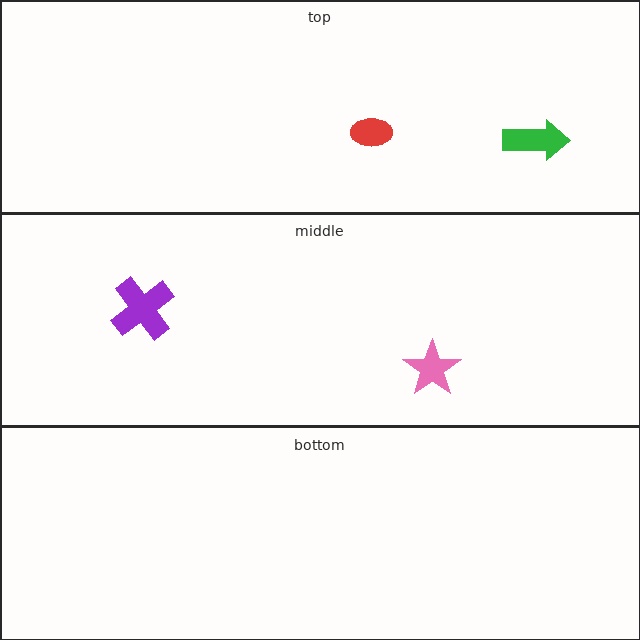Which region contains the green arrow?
The top region.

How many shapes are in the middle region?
2.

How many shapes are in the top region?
2.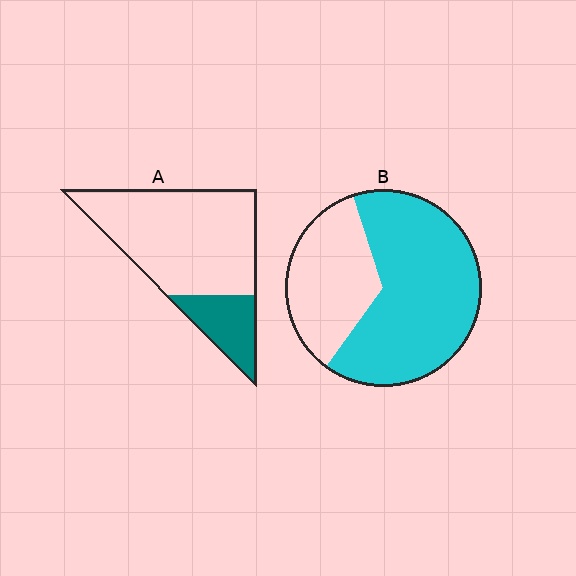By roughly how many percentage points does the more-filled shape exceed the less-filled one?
By roughly 45 percentage points (B over A).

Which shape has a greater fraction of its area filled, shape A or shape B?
Shape B.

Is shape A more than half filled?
No.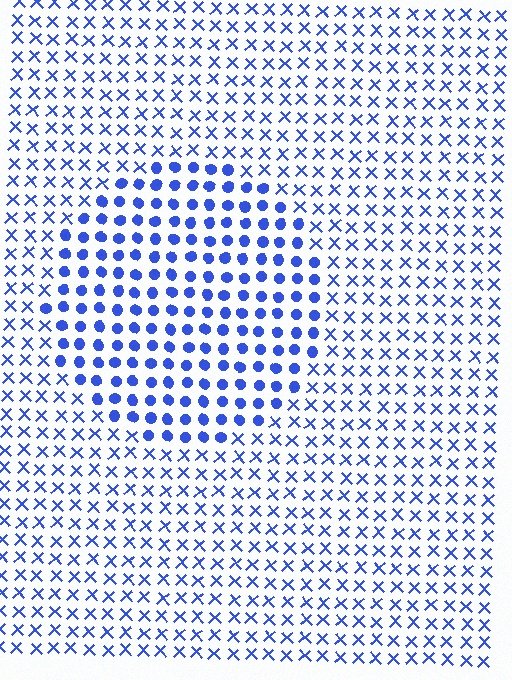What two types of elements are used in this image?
The image uses circles inside the circle region and X marks outside it.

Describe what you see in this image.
The image is filled with small blue elements arranged in a uniform grid. A circle-shaped region contains circles, while the surrounding area contains X marks. The boundary is defined purely by the change in element shape.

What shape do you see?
I see a circle.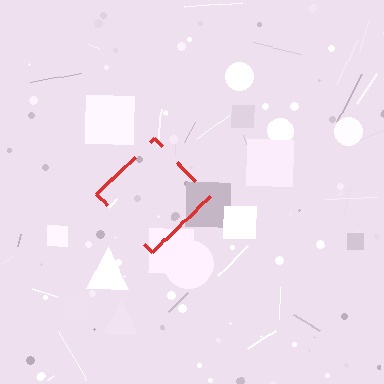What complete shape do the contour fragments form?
The contour fragments form a diamond.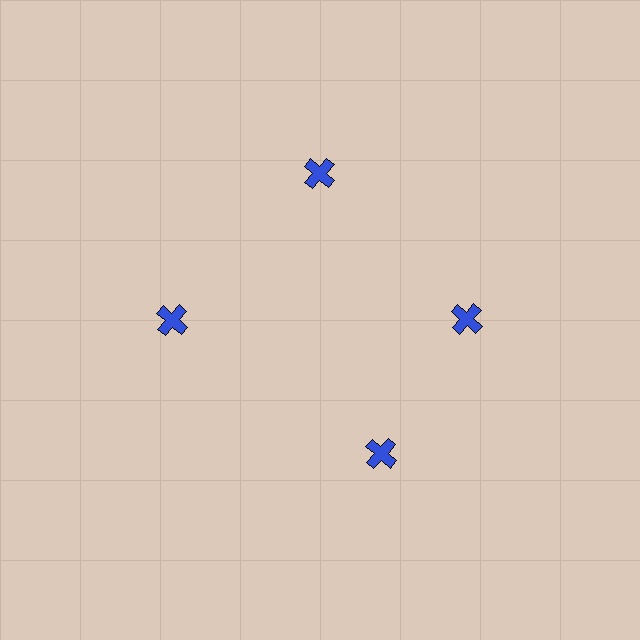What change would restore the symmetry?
The symmetry would be restored by rotating it back into even spacing with its neighbors so that all 4 crosses sit at equal angles and equal distance from the center.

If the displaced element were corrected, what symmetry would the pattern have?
It would have 4-fold rotational symmetry — the pattern would map onto itself every 90 degrees.